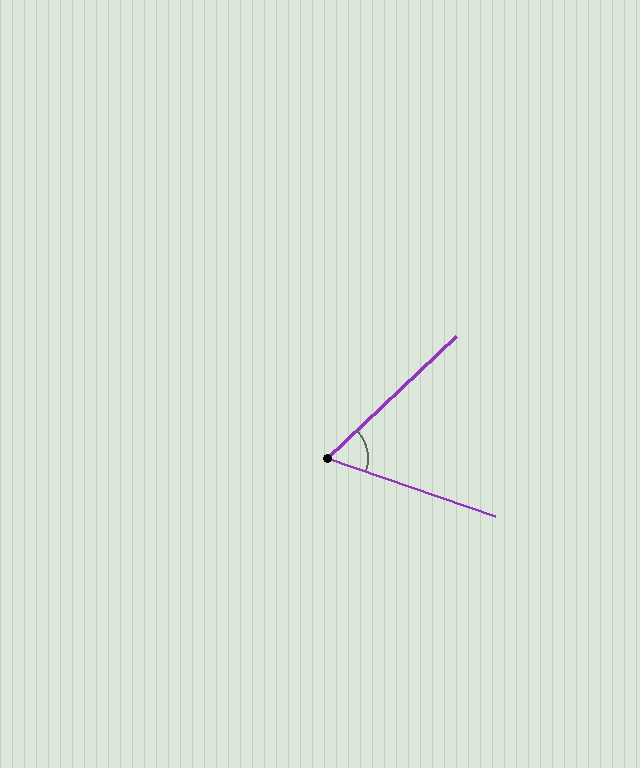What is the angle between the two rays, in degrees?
Approximately 62 degrees.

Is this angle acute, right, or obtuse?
It is acute.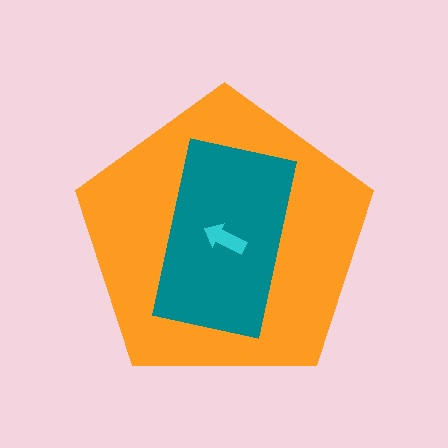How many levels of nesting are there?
3.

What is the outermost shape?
The orange pentagon.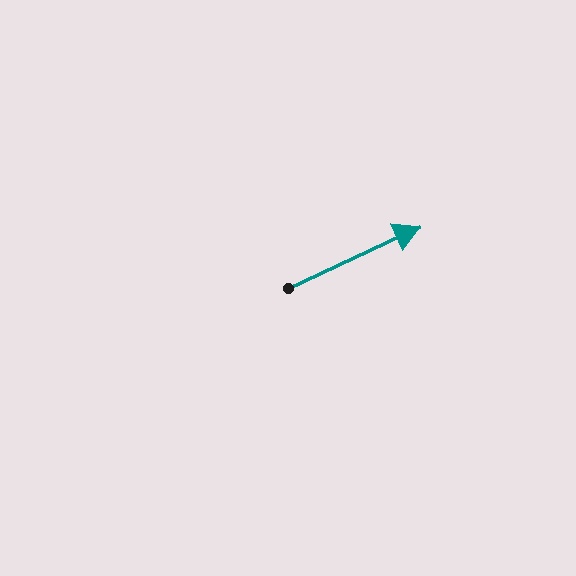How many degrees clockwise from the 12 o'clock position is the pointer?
Approximately 65 degrees.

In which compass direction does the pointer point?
Northeast.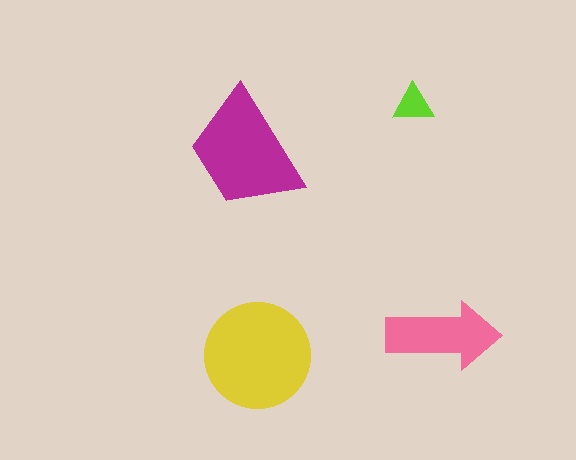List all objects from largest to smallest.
The yellow circle, the magenta trapezoid, the pink arrow, the lime triangle.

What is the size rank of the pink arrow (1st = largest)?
3rd.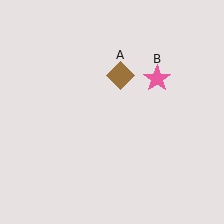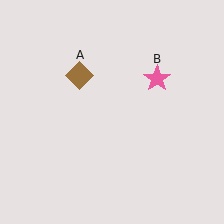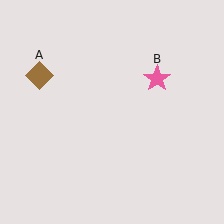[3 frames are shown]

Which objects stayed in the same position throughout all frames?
Pink star (object B) remained stationary.